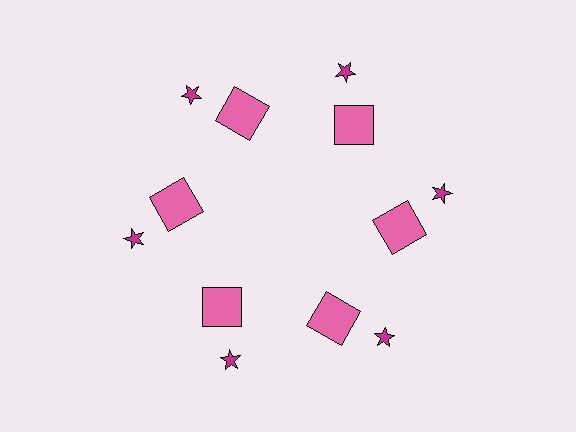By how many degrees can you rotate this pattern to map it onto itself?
The pattern maps onto itself every 60 degrees of rotation.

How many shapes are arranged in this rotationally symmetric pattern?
There are 12 shapes, arranged in 6 groups of 2.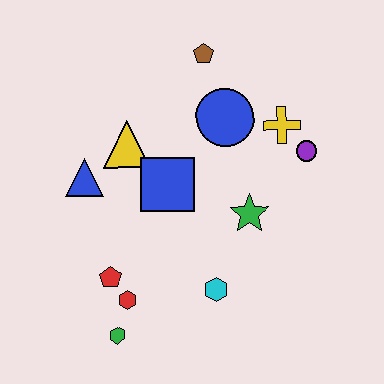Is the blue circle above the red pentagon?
Yes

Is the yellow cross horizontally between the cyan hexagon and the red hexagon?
No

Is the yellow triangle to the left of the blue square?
Yes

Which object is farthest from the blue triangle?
The purple circle is farthest from the blue triangle.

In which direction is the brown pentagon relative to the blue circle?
The brown pentagon is above the blue circle.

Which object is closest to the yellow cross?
The purple circle is closest to the yellow cross.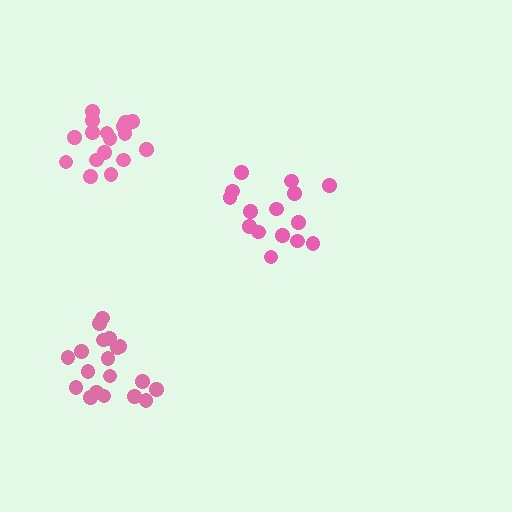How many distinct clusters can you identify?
There are 3 distinct clusters.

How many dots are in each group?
Group 1: 18 dots, Group 2: 15 dots, Group 3: 19 dots (52 total).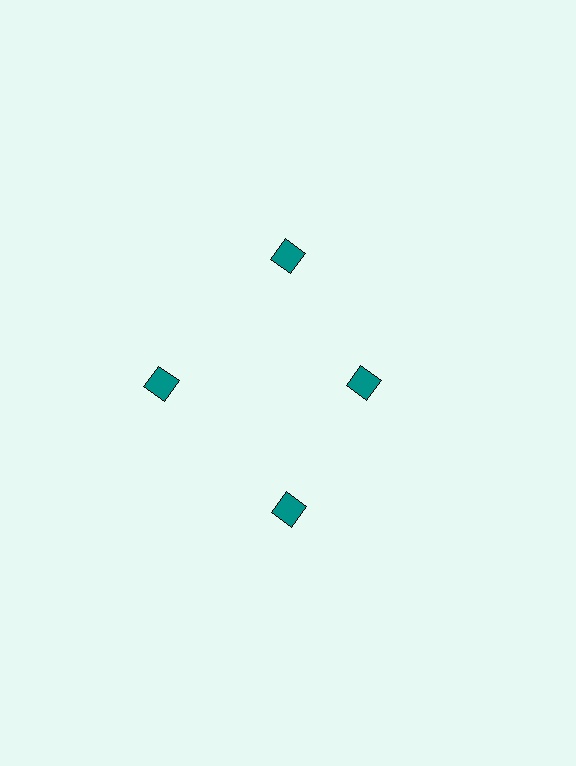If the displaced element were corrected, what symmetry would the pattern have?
It would have 4-fold rotational symmetry — the pattern would map onto itself every 90 degrees.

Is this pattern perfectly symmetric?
No. The 4 teal diamonds are arranged in a ring, but one element near the 3 o'clock position is pulled inward toward the center, breaking the 4-fold rotational symmetry.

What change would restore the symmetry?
The symmetry would be restored by moving it outward, back onto the ring so that all 4 diamonds sit at equal angles and equal distance from the center.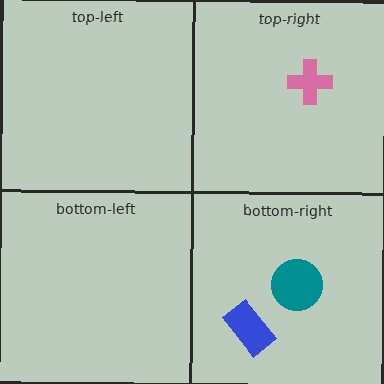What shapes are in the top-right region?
The pink cross.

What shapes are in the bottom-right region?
The teal circle, the blue rectangle.